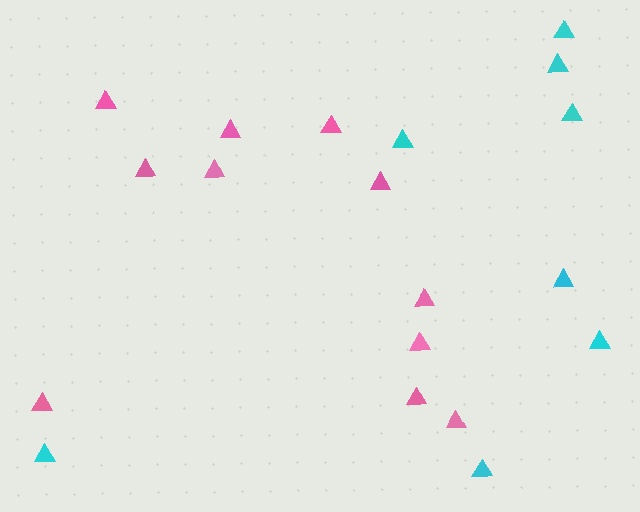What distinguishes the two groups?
There are 2 groups: one group of cyan triangles (8) and one group of pink triangles (11).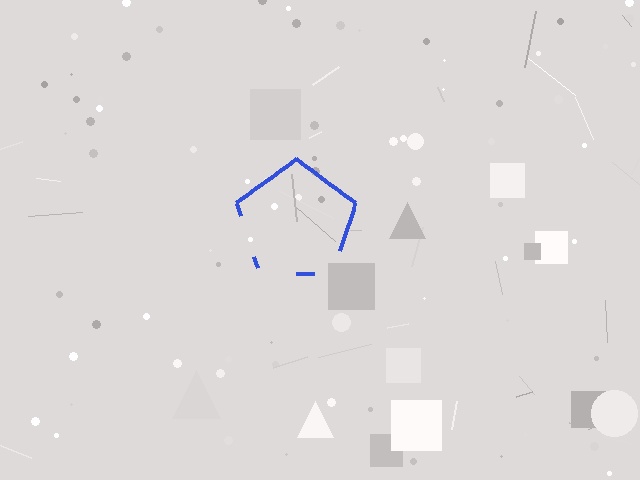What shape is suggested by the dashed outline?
The dashed outline suggests a pentagon.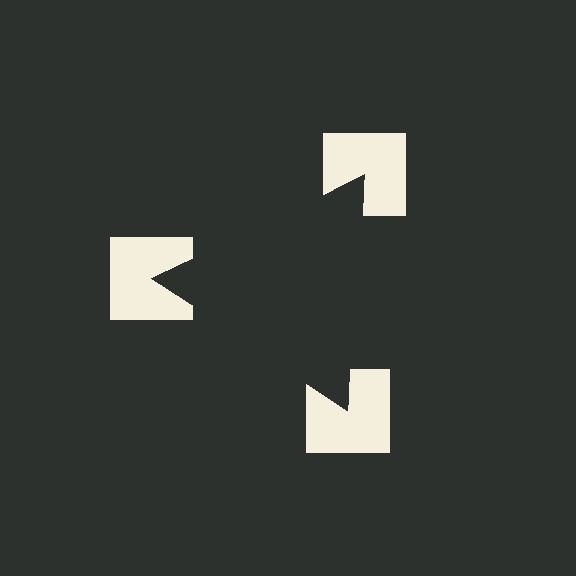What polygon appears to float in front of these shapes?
An illusory triangle — its edges are inferred from the aligned wedge cuts in the notched squares, not physically drawn.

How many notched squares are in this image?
There are 3 — one at each vertex of the illusory triangle.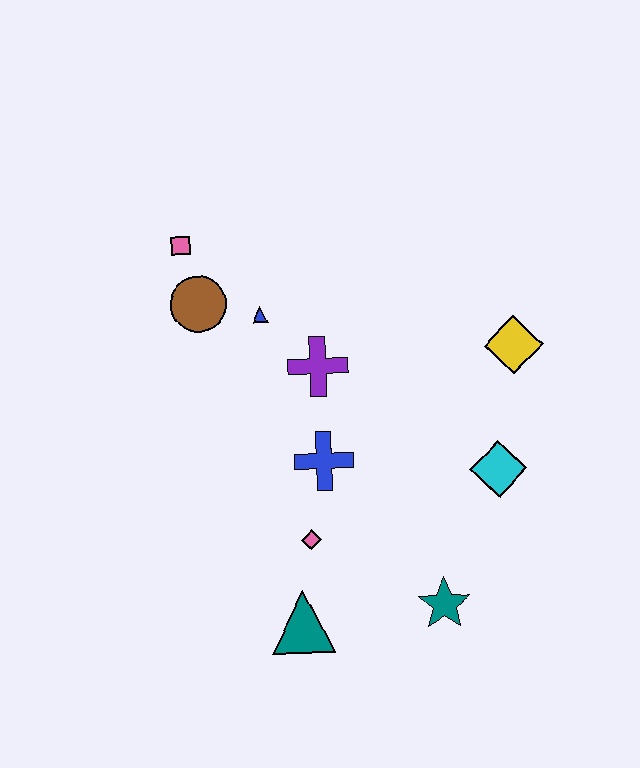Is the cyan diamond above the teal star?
Yes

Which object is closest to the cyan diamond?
The yellow diamond is closest to the cyan diamond.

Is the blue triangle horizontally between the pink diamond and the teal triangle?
No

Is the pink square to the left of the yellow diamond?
Yes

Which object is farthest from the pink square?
The teal star is farthest from the pink square.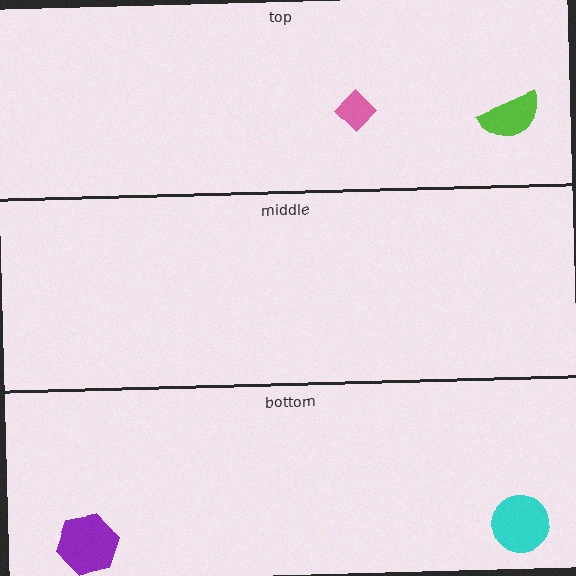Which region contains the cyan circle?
The bottom region.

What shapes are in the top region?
The lime semicircle, the pink diamond.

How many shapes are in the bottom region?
2.